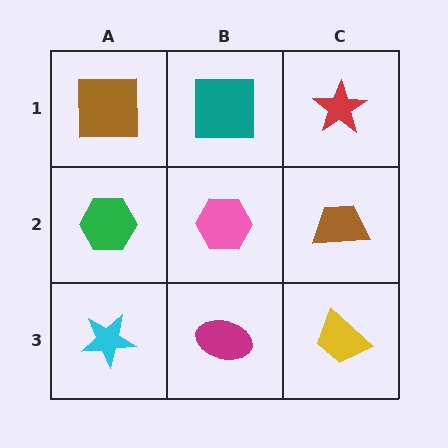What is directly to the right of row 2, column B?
A brown trapezoid.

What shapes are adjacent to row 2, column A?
A brown square (row 1, column A), a cyan star (row 3, column A), a pink hexagon (row 2, column B).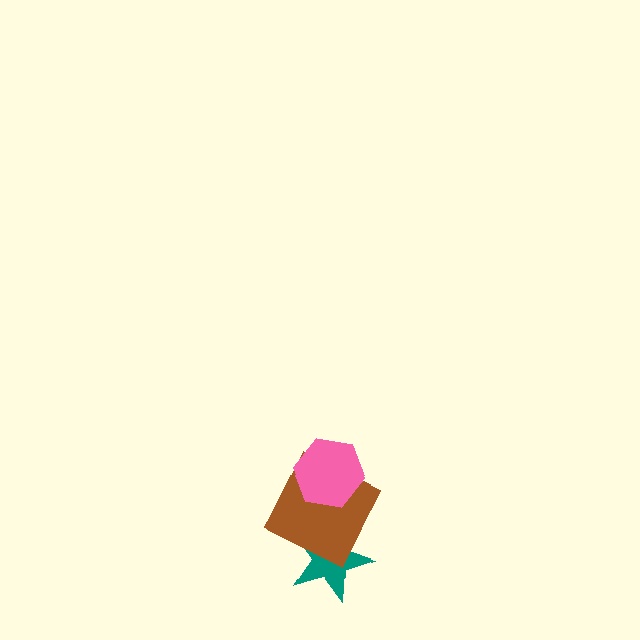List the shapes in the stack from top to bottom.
From top to bottom: the pink hexagon, the brown square, the teal star.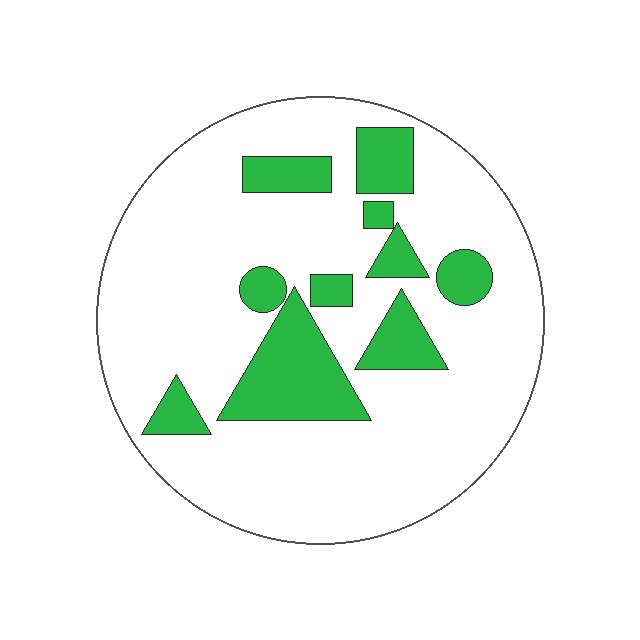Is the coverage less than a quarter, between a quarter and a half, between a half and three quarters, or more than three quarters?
Less than a quarter.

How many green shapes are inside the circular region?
10.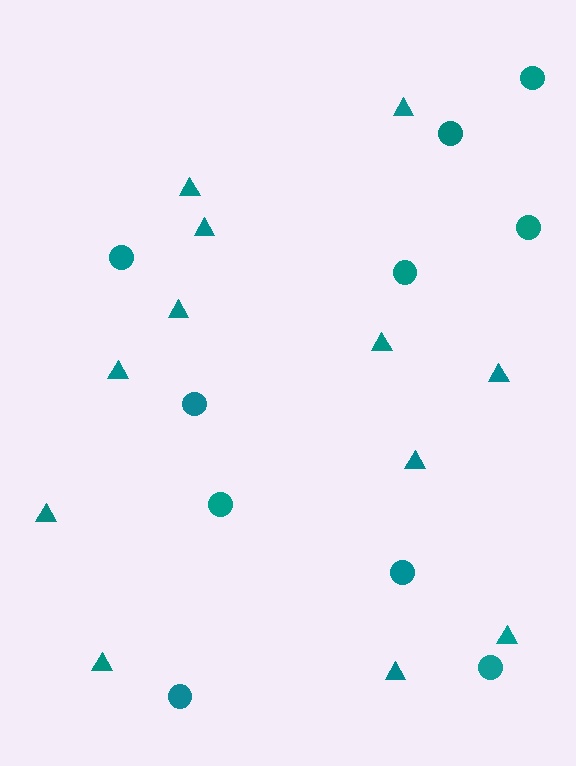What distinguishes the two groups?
There are 2 groups: one group of triangles (12) and one group of circles (10).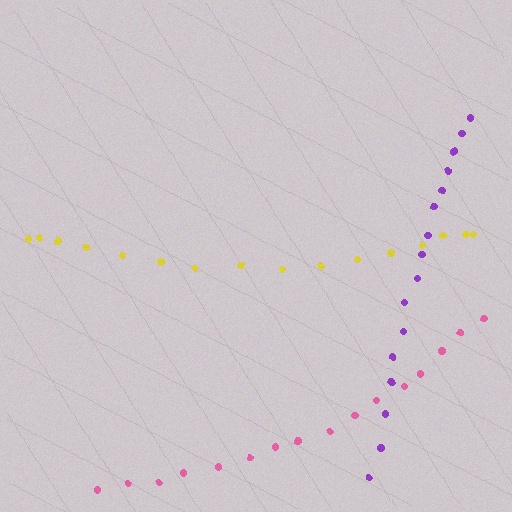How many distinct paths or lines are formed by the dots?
There are 3 distinct paths.